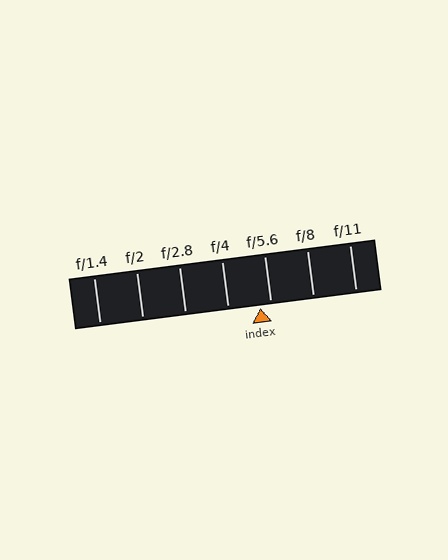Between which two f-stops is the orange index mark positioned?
The index mark is between f/4 and f/5.6.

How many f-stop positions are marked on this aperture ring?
There are 7 f-stop positions marked.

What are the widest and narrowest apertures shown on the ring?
The widest aperture shown is f/1.4 and the narrowest is f/11.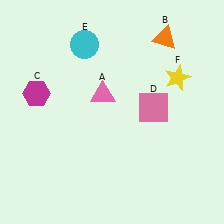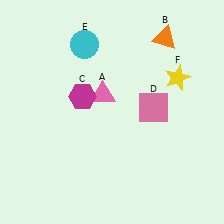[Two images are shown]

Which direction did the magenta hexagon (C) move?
The magenta hexagon (C) moved right.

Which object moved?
The magenta hexagon (C) moved right.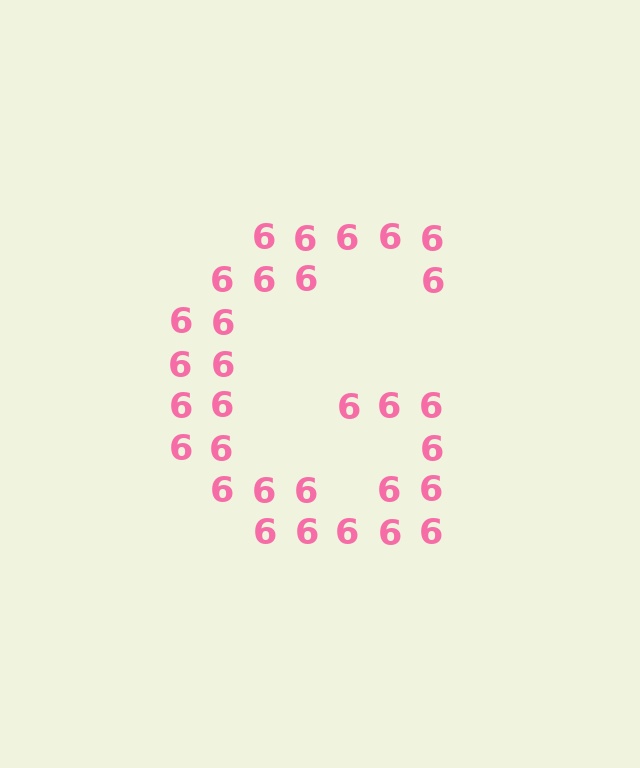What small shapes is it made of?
It is made of small digit 6's.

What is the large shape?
The large shape is the letter G.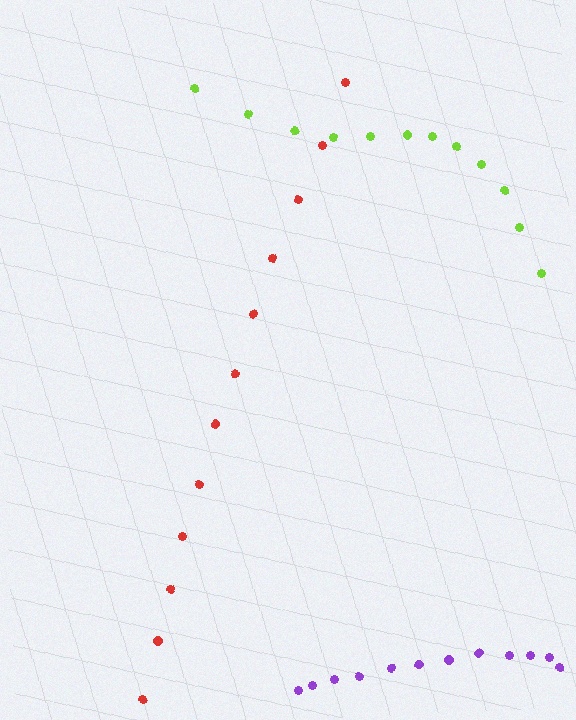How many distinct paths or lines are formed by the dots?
There are 3 distinct paths.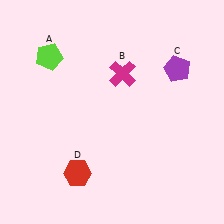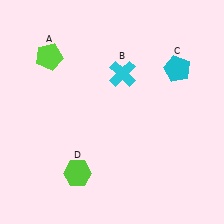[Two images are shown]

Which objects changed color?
B changed from magenta to cyan. C changed from purple to cyan. D changed from red to lime.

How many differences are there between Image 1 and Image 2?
There are 3 differences between the two images.